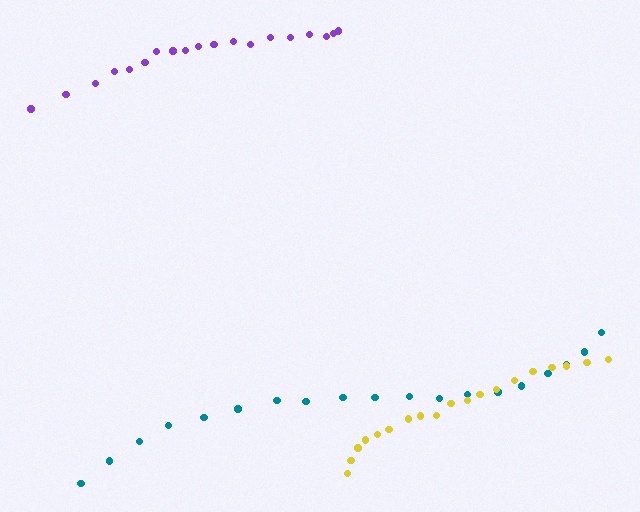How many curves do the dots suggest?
There are 3 distinct paths.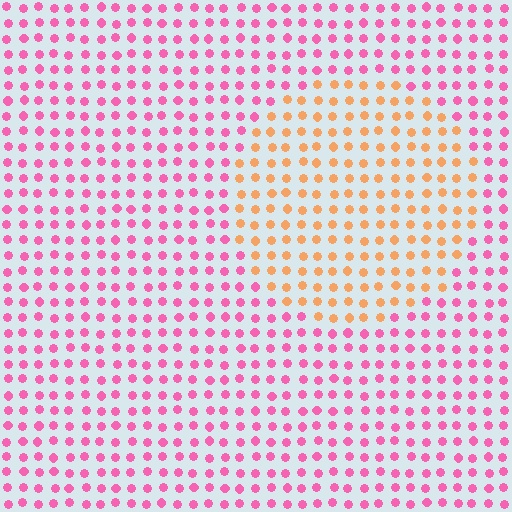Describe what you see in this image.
The image is filled with small pink elements in a uniform arrangement. A circle-shaped region is visible where the elements are tinted to a slightly different hue, forming a subtle color boundary.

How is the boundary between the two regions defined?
The boundary is defined purely by a slight shift in hue (about 59 degrees). Spacing, size, and orientation are identical on both sides.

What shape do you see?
I see a circle.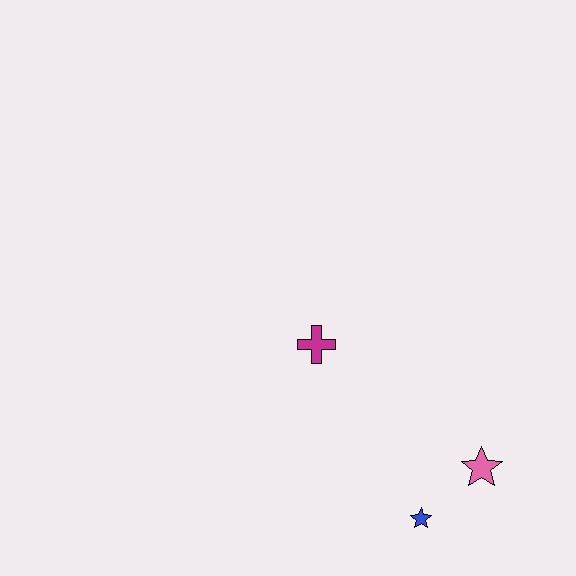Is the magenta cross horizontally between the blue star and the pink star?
No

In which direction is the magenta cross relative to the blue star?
The magenta cross is above the blue star.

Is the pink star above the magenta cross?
No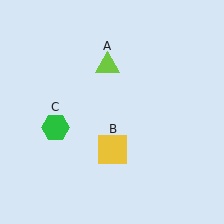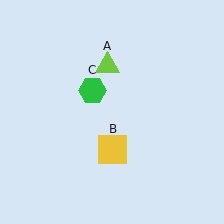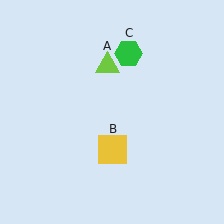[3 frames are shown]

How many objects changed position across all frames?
1 object changed position: green hexagon (object C).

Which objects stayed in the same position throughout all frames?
Lime triangle (object A) and yellow square (object B) remained stationary.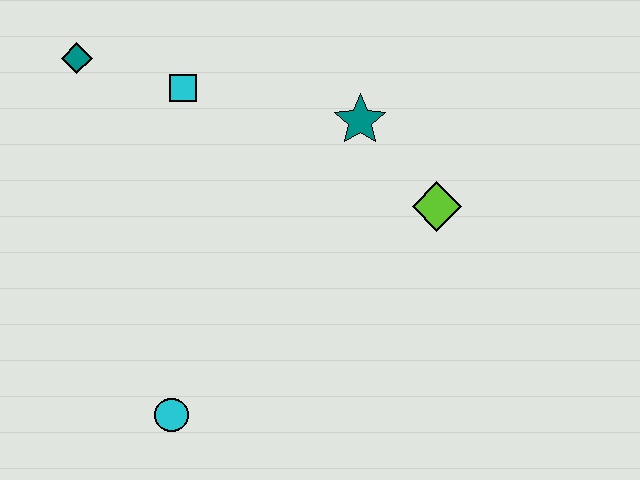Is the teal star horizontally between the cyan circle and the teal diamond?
No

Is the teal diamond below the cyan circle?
No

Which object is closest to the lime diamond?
The teal star is closest to the lime diamond.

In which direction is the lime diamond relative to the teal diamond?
The lime diamond is to the right of the teal diamond.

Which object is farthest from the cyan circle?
The teal diamond is farthest from the cyan circle.